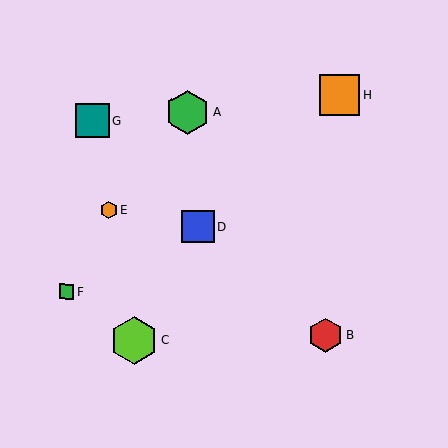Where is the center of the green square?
The center of the green square is at (67, 292).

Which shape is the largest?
The lime hexagon (labeled C) is the largest.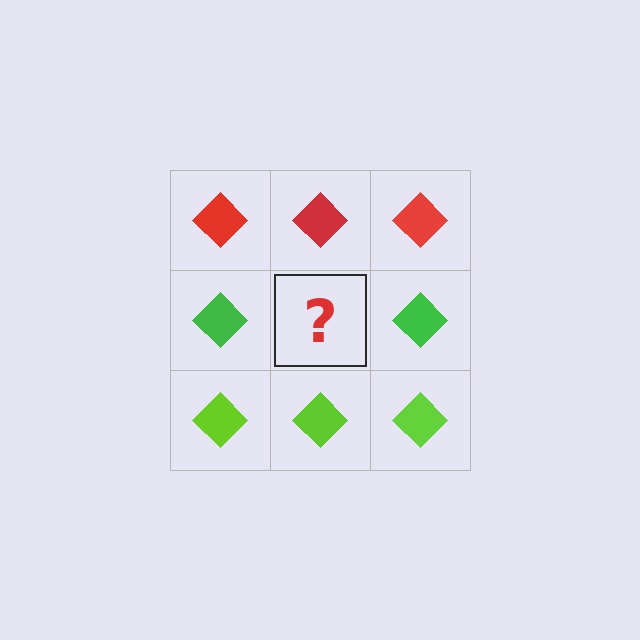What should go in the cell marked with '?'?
The missing cell should contain a green diamond.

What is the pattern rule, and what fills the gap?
The rule is that each row has a consistent color. The gap should be filled with a green diamond.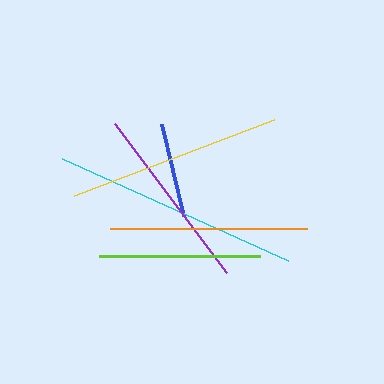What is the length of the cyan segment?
The cyan segment is approximately 248 pixels long.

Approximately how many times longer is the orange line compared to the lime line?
The orange line is approximately 1.2 times the length of the lime line.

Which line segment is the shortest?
The blue line is the shortest at approximately 95 pixels.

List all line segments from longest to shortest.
From longest to shortest: cyan, yellow, orange, purple, lime, blue.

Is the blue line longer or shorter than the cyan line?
The cyan line is longer than the blue line.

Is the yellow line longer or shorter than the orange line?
The yellow line is longer than the orange line.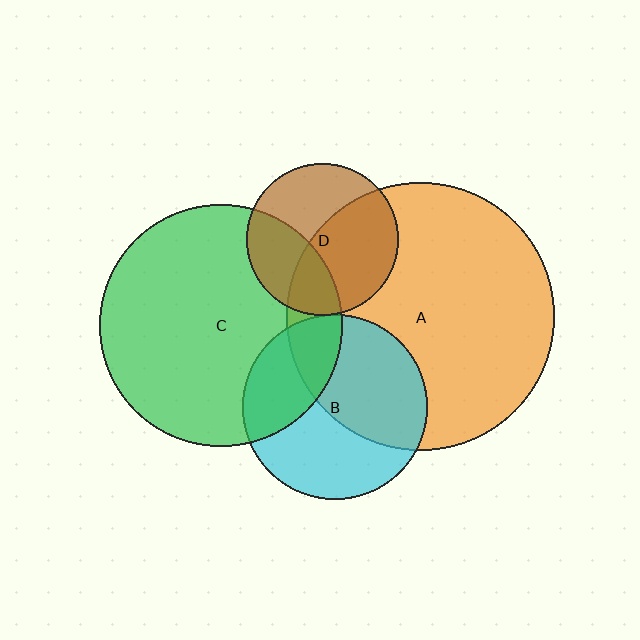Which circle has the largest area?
Circle A (orange).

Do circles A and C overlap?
Yes.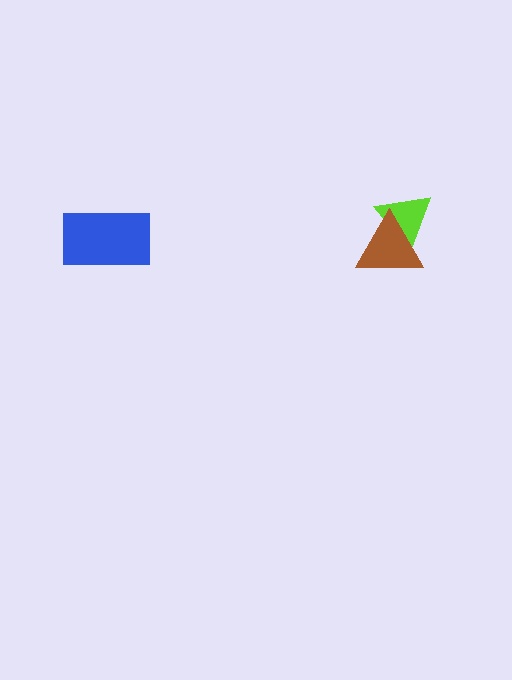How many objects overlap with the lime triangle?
1 object overlaps with the lime triangle.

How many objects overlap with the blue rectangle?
0 objects overlap with the blue rectangle.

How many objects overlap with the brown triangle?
1 object overlaps with the brown triangle.